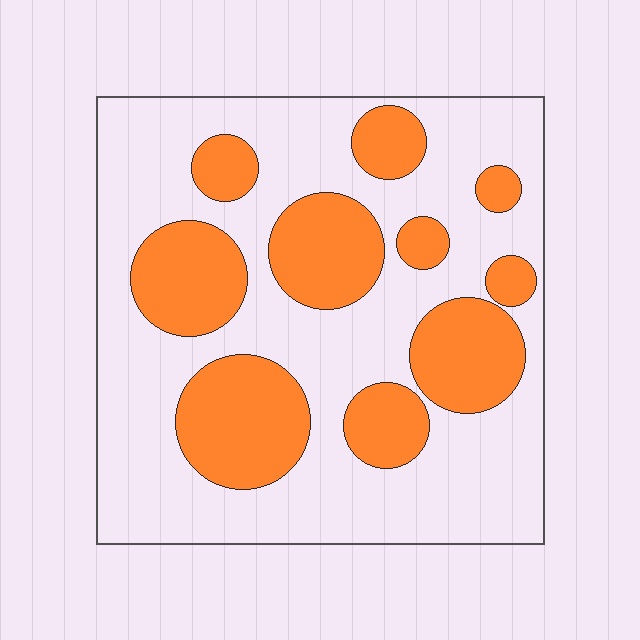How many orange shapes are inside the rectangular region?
10.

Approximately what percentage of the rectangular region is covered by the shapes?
Approximately 35%.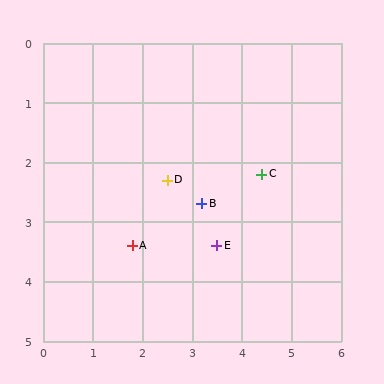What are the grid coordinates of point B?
Point B is at approximately (3.2, 2.7).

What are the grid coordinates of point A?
Point A is at approximately (1.8, 3.4).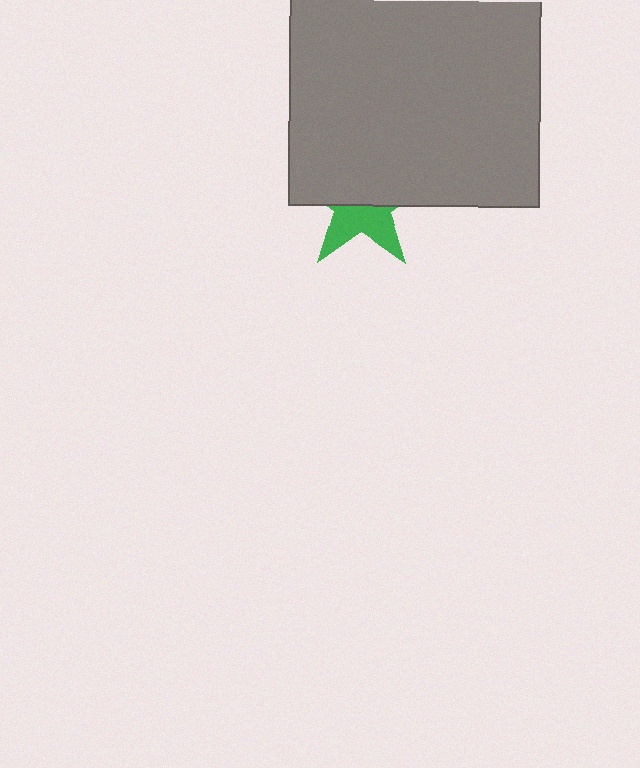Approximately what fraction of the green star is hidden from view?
Roughly 59% of the green star is hidden behind the gray rectangle.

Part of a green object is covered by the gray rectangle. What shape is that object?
It is a star.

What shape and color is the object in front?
The object in front is a gray rectangle.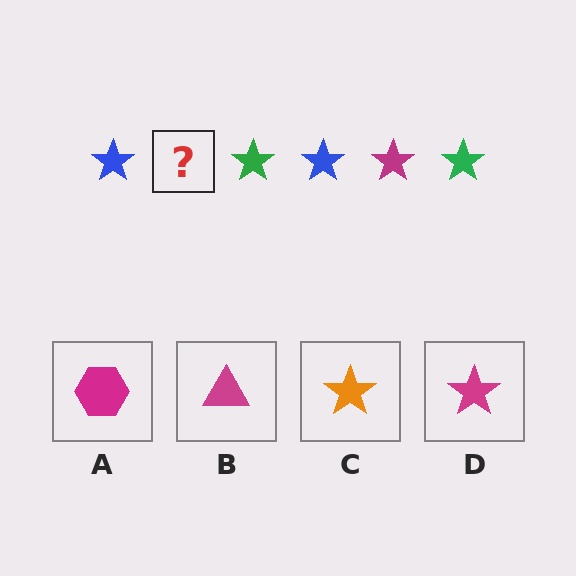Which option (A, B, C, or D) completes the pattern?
D.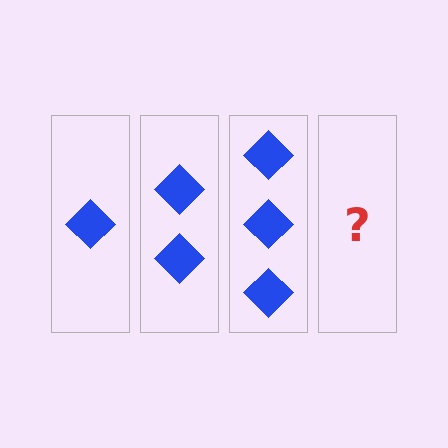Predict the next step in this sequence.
The next step is 4 diamonds.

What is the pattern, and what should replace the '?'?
The pattern is that each step adds one more diamond. The '?' should be 4 diamonds.